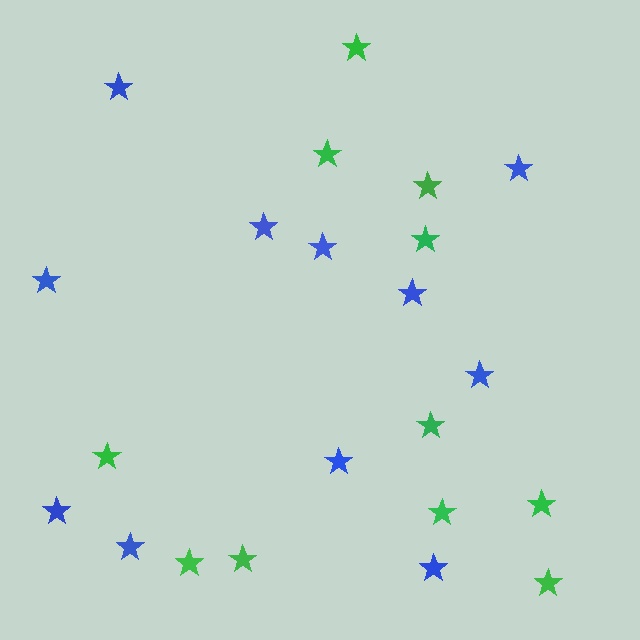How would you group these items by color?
There are 2 groups: one group of blue stars (11) and one group of green stars (11).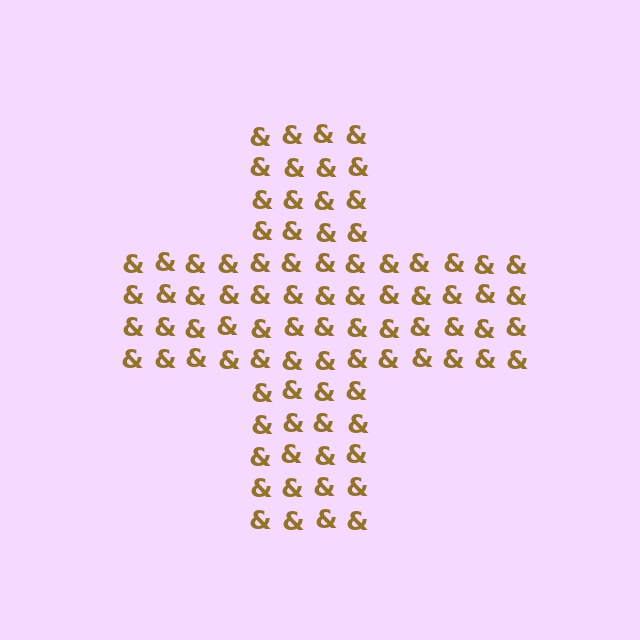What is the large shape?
The large shape is a cross.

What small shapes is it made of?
It is made of small ampersands.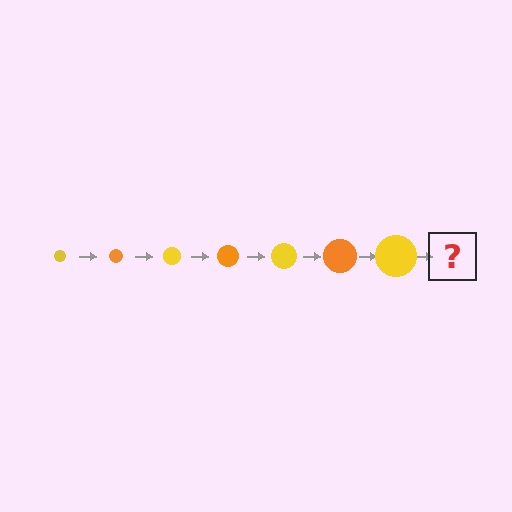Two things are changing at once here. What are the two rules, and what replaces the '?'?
The two rules are that the circle grows larger each step and the color cycles through yellow and orange. The '?' should be an orange circle, larger than the previous one.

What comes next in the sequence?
The next element should be an orange circle, larger than the previous one.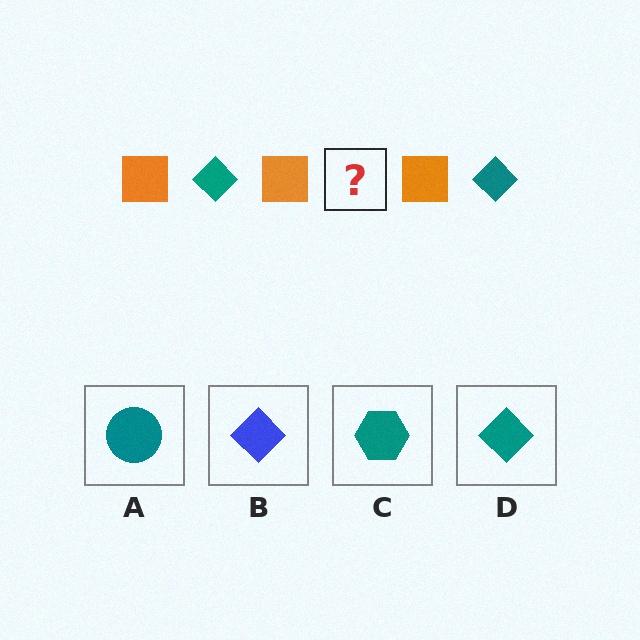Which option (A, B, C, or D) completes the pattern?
D.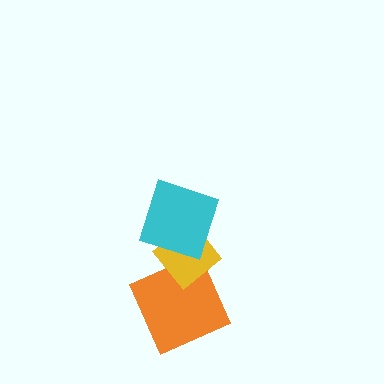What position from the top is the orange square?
The orange square is 3rd from the top.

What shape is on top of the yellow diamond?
The cyan square is on top of the yellow diamond.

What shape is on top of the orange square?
The yellow diamond is on top of the orange square.